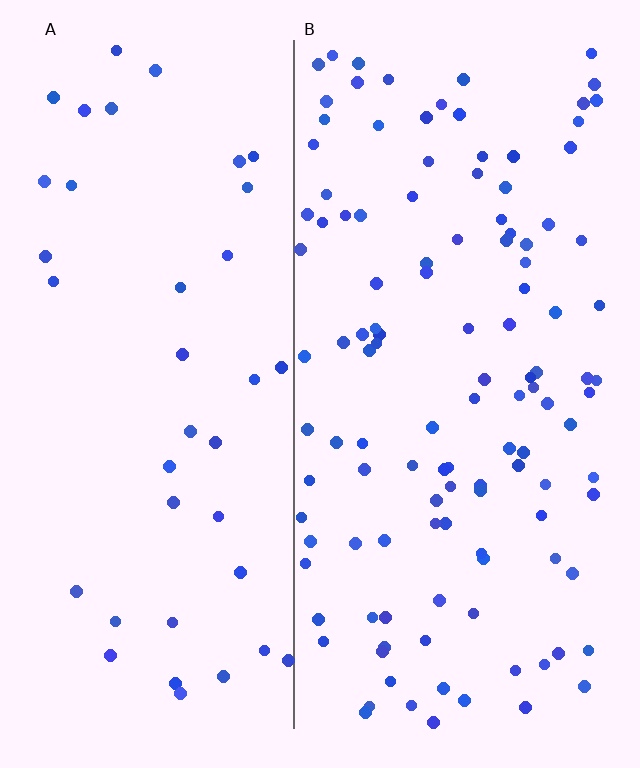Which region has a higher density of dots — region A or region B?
B (the right).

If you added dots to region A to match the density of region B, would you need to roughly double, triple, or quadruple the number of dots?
Approximately triple.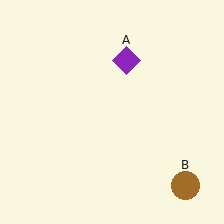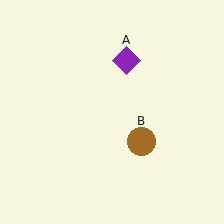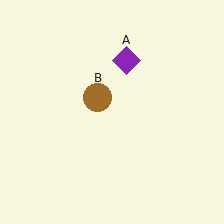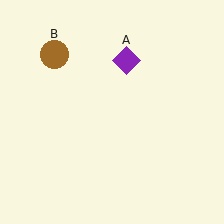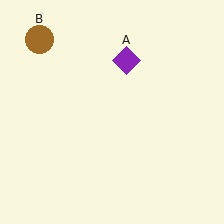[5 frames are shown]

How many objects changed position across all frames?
1 object changed position: brown circle (object B).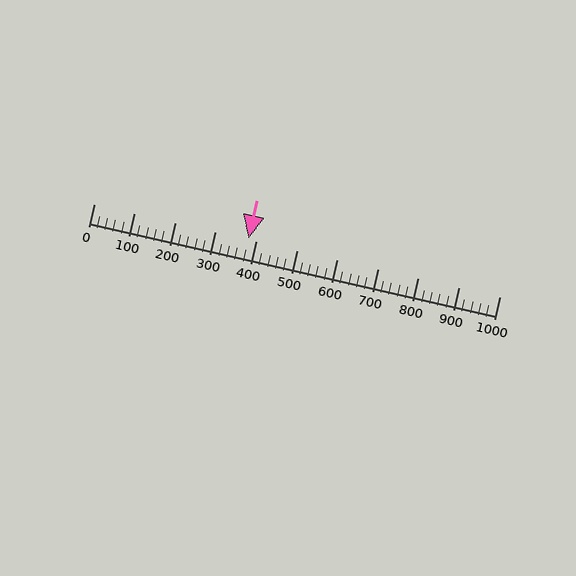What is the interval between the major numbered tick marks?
The major tick marks are spaced 100 units apart.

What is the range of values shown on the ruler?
The ruler shows values from 0 to 1000.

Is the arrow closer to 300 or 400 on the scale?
The arrow is closer to 400.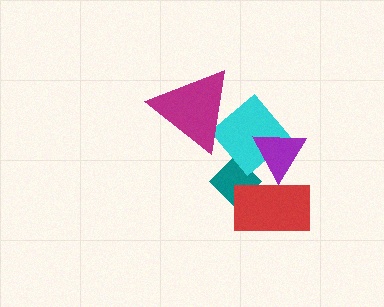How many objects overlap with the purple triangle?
3 objects overlap with the purple triangle.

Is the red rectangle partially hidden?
No, no other shape covers it.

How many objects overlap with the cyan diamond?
3 objects overlap with the cyan diamond.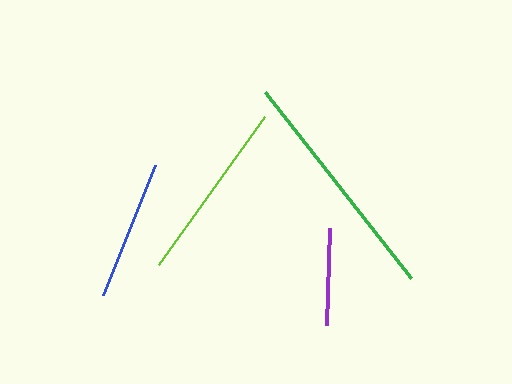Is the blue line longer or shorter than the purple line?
The blue line is longer than the purple line.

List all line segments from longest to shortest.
From longest to shortest: green, lime, blue, purple.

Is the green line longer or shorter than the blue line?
The green line is longer than the blue line.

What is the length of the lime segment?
The lime segment is approximately 183 pixels long.